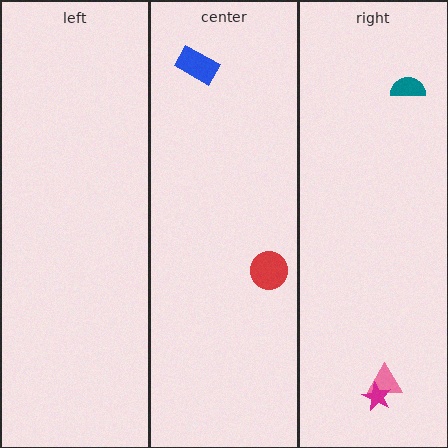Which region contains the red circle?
The center region.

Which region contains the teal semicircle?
The right region.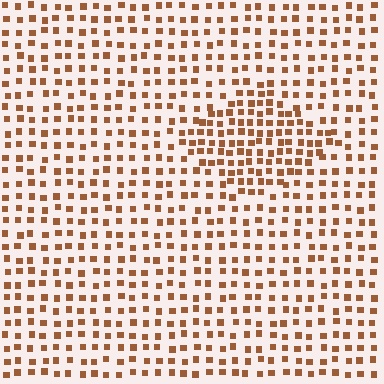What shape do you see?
I see a diamond.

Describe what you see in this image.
The image contains small brown elements arranged at two different densities. A diamond-shaped region is visible where the elements are more densely packed than the surrounding area.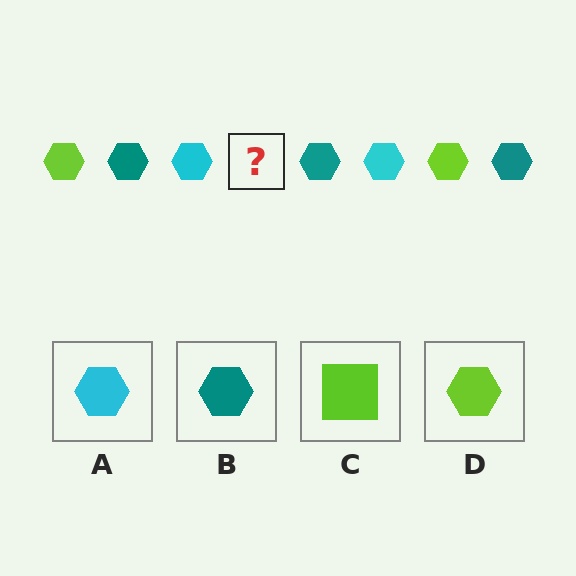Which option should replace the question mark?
Option D.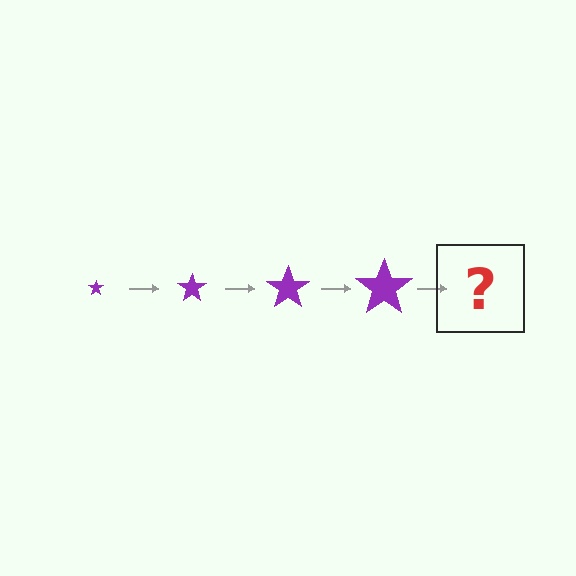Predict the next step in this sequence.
The next step is a purple star, larger than the previous one.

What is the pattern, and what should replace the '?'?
The pattern is that the star gets progressively larger each step. The '?' should be a purple star, larger than the previous one.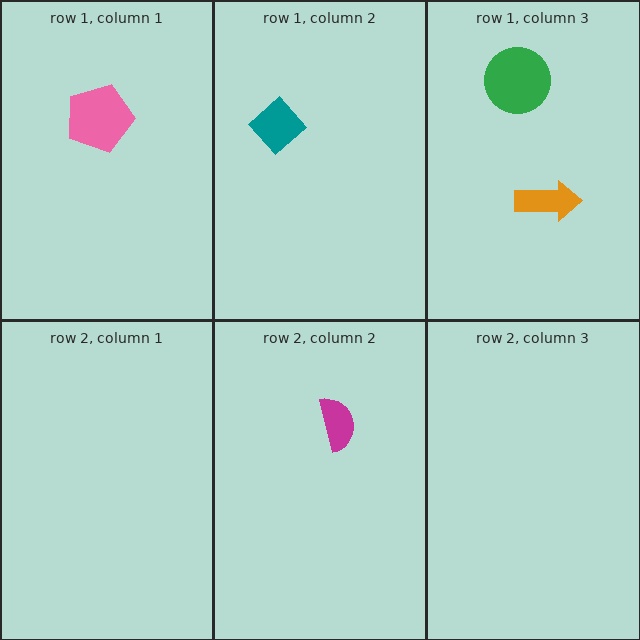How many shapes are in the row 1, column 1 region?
1.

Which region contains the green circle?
The row 1, column 3 region.